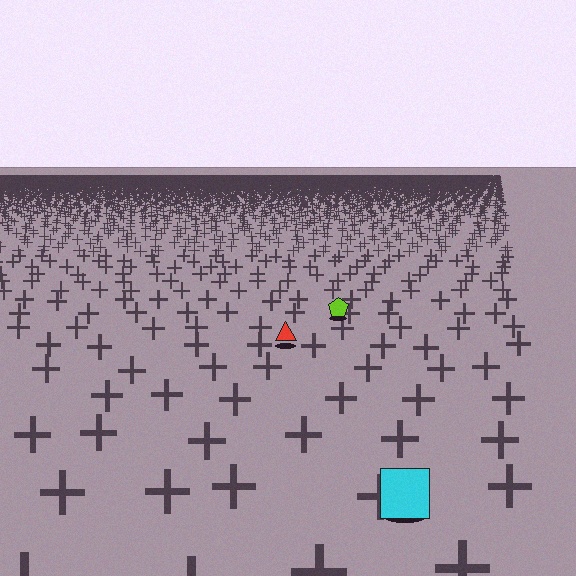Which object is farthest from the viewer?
The lime pentagon is farthest from the viewer. It appears smaller and the ground texture around it is denser.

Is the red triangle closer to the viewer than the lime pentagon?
Yes. The red triangle is closer — you can tell from the texture gradient: the ground texture is coarser near it.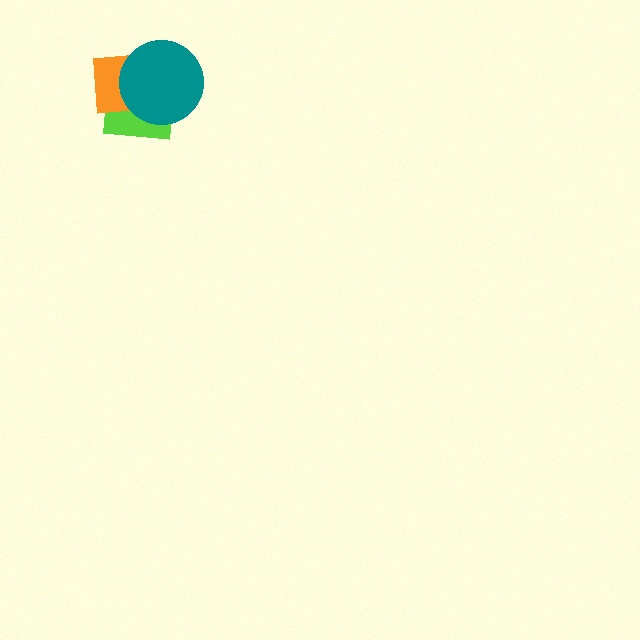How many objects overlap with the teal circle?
2 objects overlap with the teal circle.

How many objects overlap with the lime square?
2 objects overlap with the lime square.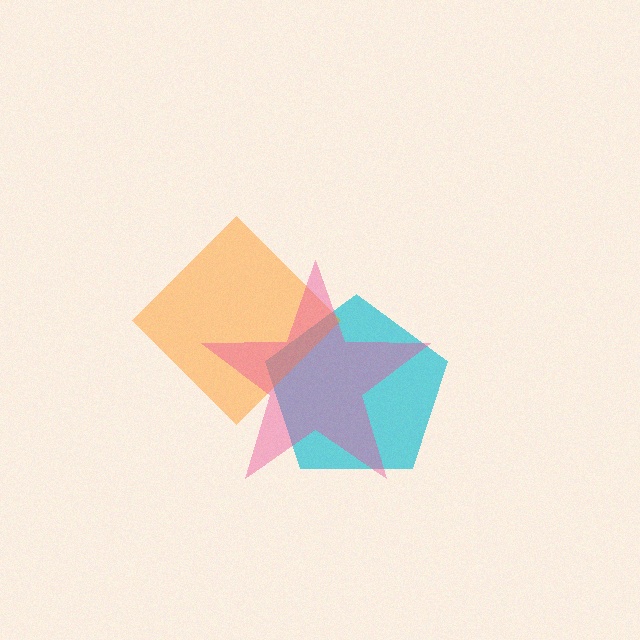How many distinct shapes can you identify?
There are 3 distinct shapes: a cyan pentagon, an orange diamond, a pink star.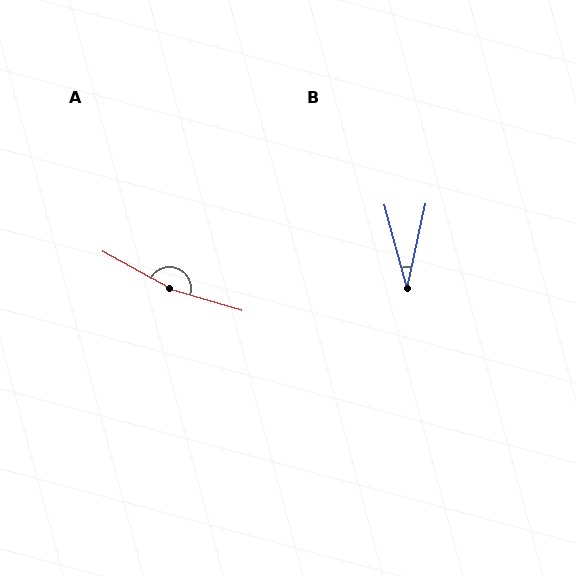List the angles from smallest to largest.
B (27°), A (168°).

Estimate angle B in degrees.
Approximately 27 degrees.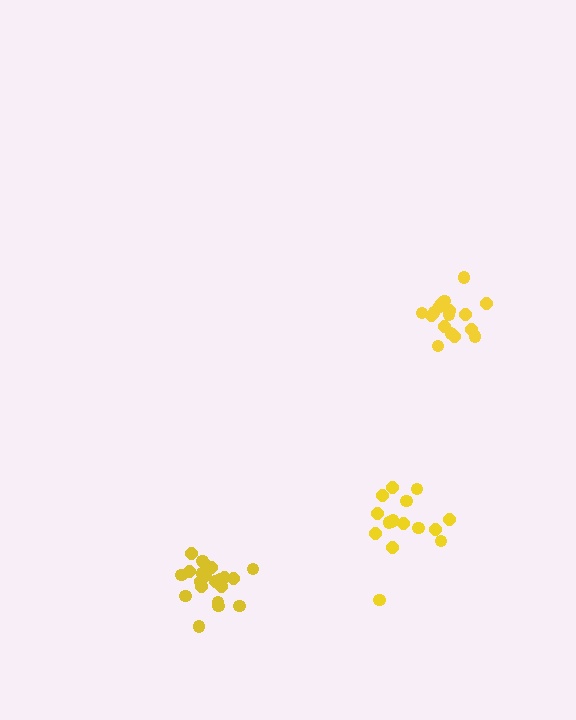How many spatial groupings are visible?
There are 3 spatial groupings.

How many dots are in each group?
Group 1: 21 dots, Group 2: 16 dots, Group 3: 17 dots (54 total).